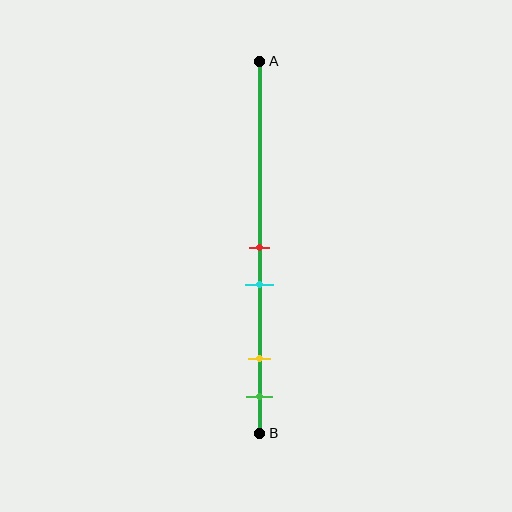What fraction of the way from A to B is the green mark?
The green mark is approximately 90% (0.9) of the way from A to B.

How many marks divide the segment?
There are 4 marks dividing the segment.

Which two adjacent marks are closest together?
The red and cyan marks are the closest adjacent pair.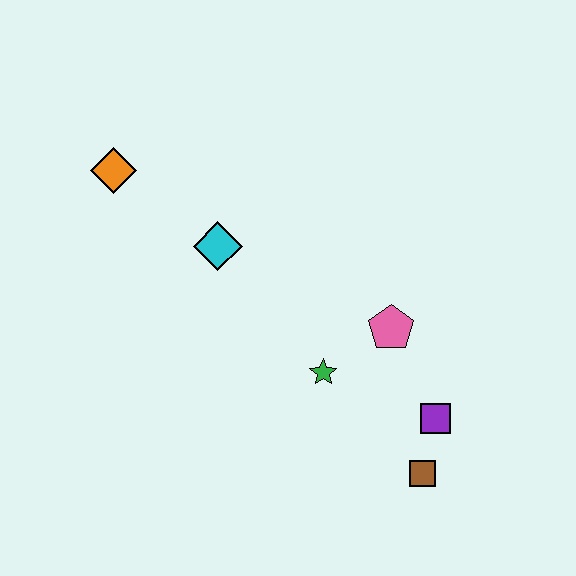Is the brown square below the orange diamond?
Yes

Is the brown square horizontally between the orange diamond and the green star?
No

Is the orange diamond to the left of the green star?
Yes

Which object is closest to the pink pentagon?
The green star is closest to the pink pentagon.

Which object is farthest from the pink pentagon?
The orange diamond is farthest from the pink pentagon.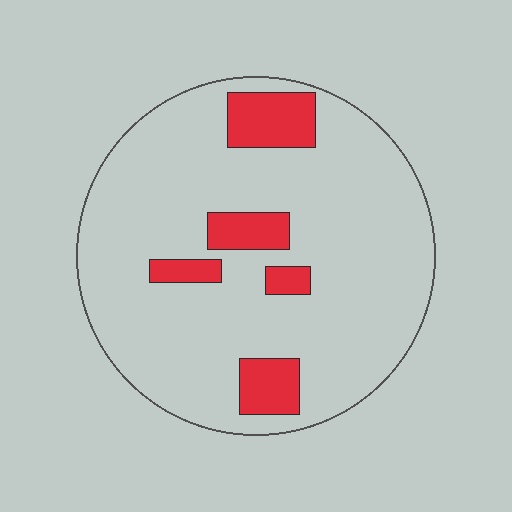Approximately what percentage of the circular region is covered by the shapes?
Approximately 15%.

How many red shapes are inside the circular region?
5.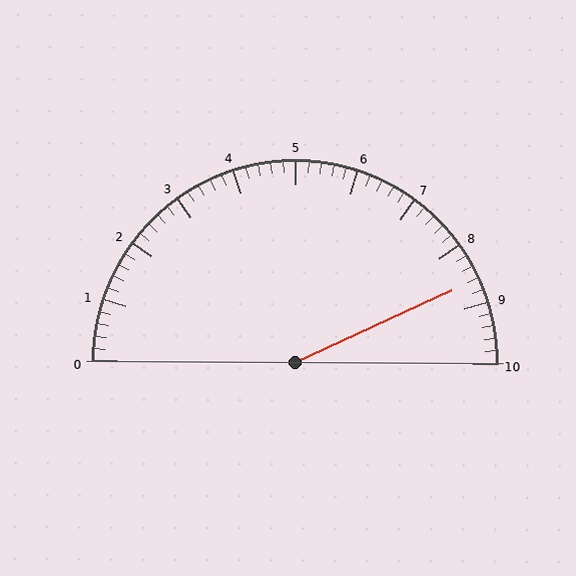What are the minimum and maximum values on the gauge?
The gauge ranges from 0 to 10.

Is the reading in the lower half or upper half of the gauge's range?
The reading is in the upper half of the range (0 to 10).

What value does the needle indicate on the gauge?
The needle indicates approximately 8.6.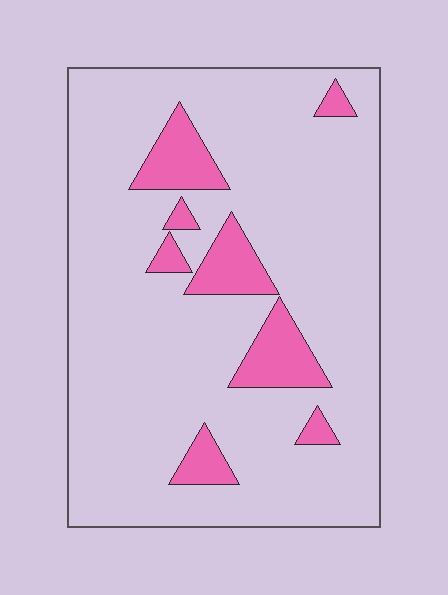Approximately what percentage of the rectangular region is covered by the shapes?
Approximately 15%.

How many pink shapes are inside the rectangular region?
8.